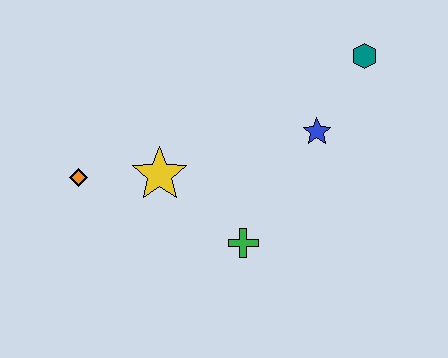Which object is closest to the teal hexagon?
The blue star is closest to the teal hexagon.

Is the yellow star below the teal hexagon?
Yes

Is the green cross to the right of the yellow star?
Yes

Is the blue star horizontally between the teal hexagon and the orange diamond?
Yes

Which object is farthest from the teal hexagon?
The orange diamond is farthest from the teal hexagon.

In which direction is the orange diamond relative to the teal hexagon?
The orange diamond is to the left of the teal hexagon.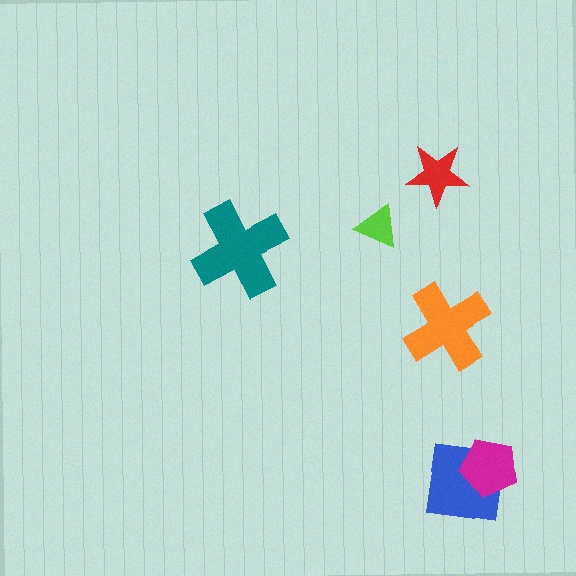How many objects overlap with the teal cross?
0 objects overlap with the teal cross.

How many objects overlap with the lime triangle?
0 objects overlap with the lime triangle.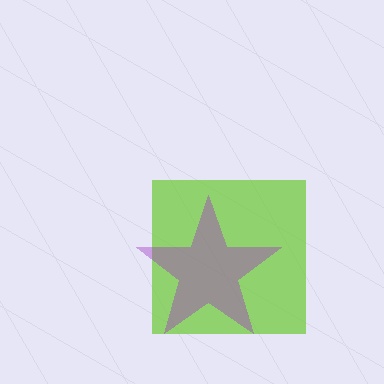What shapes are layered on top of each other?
The layered shapes are: a lime square, a purple star.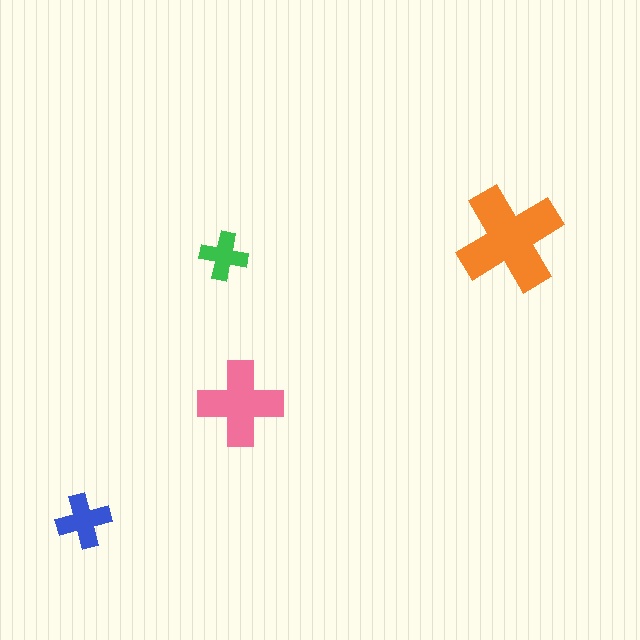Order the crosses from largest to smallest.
the orange one, the pink one, the blue one, the green one.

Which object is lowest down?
The blue cross is bottommost.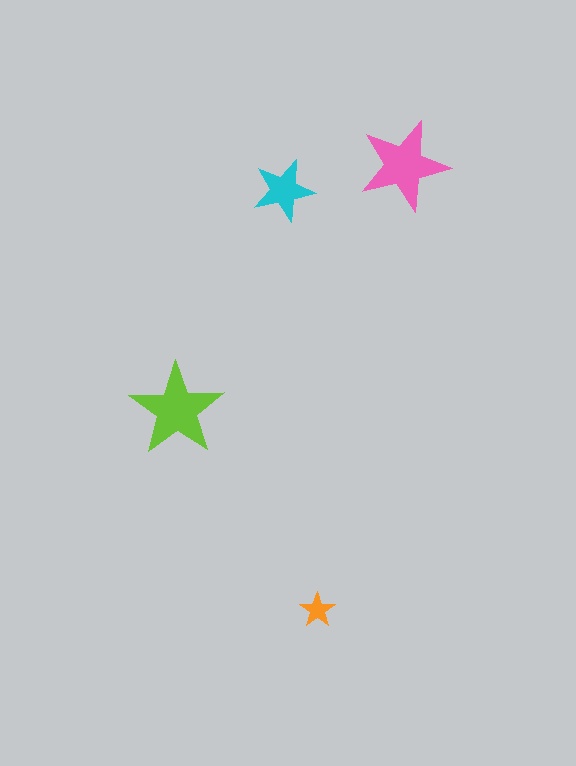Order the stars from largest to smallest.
the lime one, the pink one, the cyan one, the orange one.